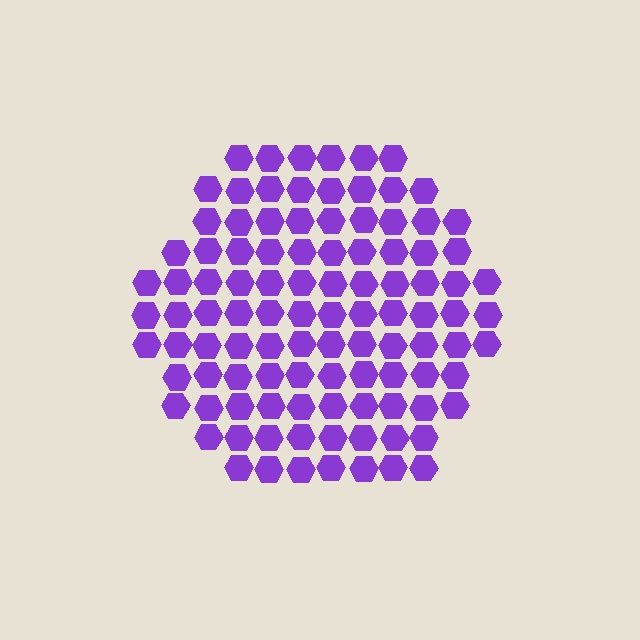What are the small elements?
The small elements are hexagons.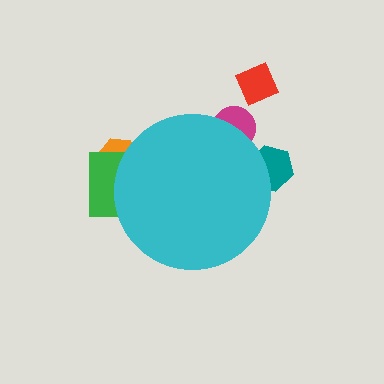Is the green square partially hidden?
Yes, the green square is partially hidden behind the cyan circle.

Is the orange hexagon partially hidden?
Yes, the orange hexagon is partially hidden behind the cyan circle.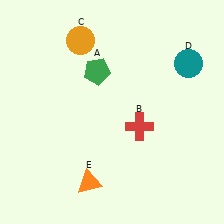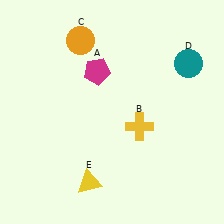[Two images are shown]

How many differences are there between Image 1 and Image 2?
There are 3 differences between the two images.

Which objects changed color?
A changed from green to magenta. B changed from red to yellow. E changed from orange to yellow.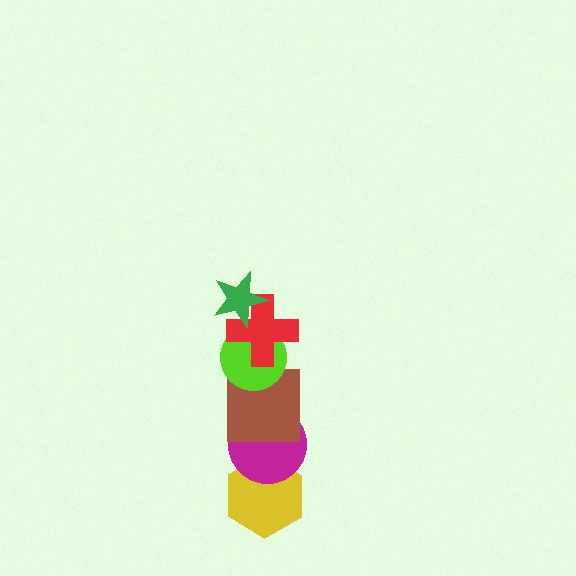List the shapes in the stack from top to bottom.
From top to bottom: the green star, the red cross, the lime circle, the brown square, the magenta circle, the yellow hexagon.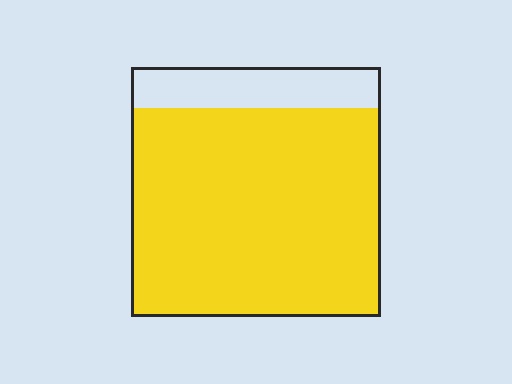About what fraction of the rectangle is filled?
About five sixths (5/6).